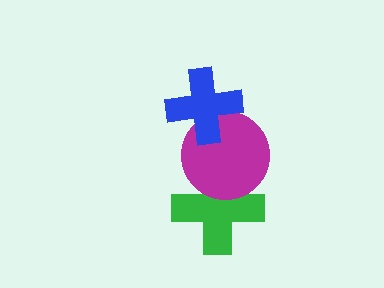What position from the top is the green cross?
The green cross is 3rd from the top.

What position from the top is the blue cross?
The blue cross is 1st from the top.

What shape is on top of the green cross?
The magenta circle is on top of the green cross.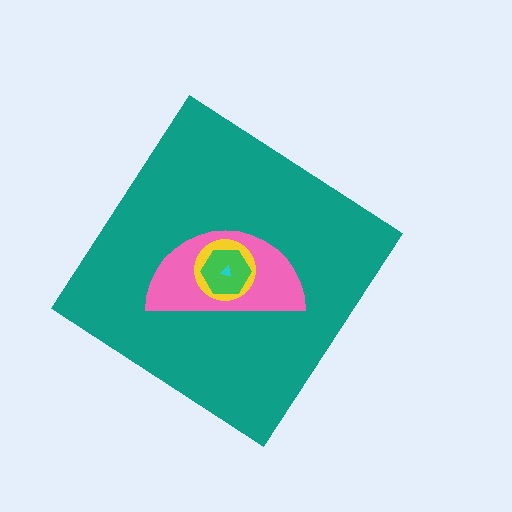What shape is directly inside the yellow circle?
The green hexagon.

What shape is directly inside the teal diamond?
The pink semicircle.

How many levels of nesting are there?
5.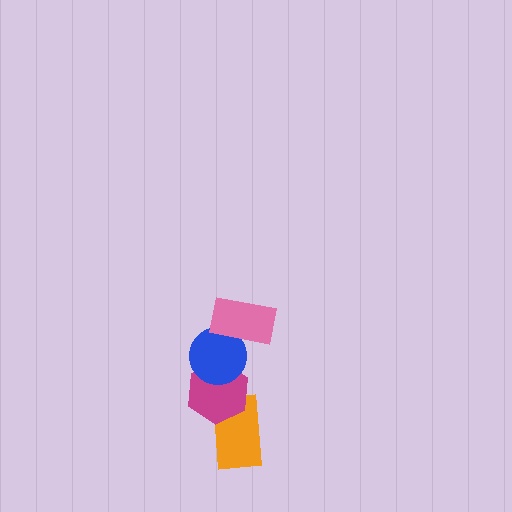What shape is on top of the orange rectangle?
The magenta hexagon is on top of the orange rectangle.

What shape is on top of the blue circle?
The pink rectangle is on top of the blue circle.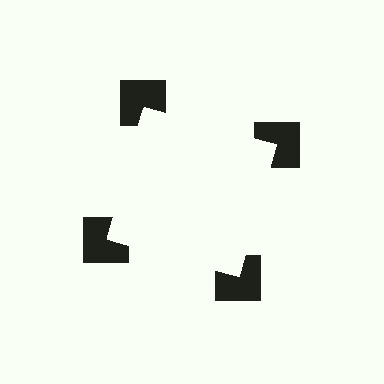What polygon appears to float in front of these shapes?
An illusory square — its edges are inferred from the aligned wedge cuts in the notched squares, not physically drawn.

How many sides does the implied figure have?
4 sides.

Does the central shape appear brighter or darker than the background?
It typically appears slightly brighter than the background, even though no actual brightness change is drawn.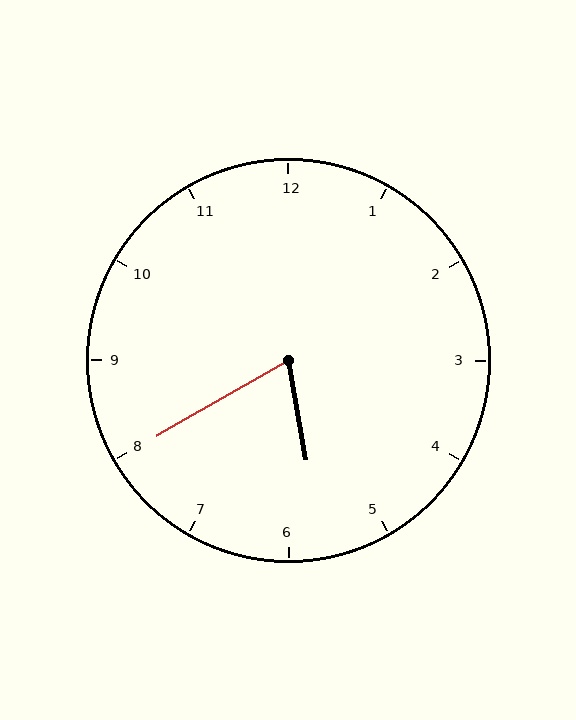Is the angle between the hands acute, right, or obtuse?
It is acute.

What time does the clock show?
5:40.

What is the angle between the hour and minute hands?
Approximately 70 degrees.